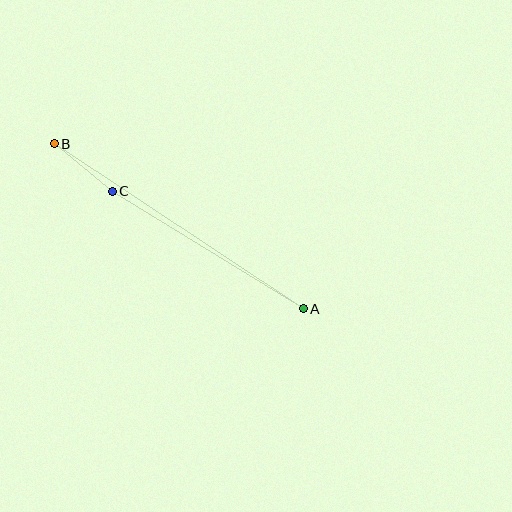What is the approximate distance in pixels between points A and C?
The distance between A and C is approximately 224 pixels.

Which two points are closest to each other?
Points B and C are closest to each other.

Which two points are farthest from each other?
Points A and B are farthest from each other.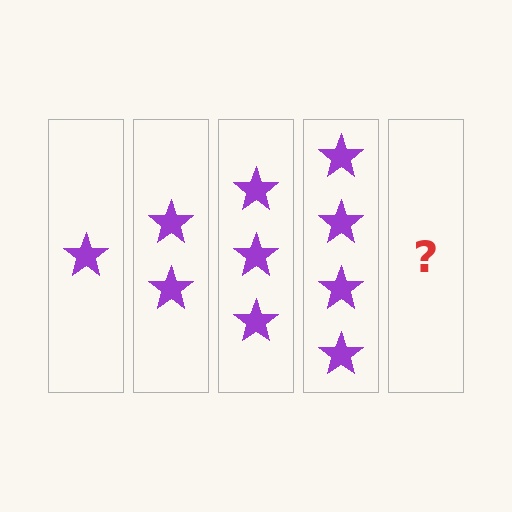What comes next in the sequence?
The next element should be 5 stars.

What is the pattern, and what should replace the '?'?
The pattern is that each step adds one more star. The '?' should be 5 stars.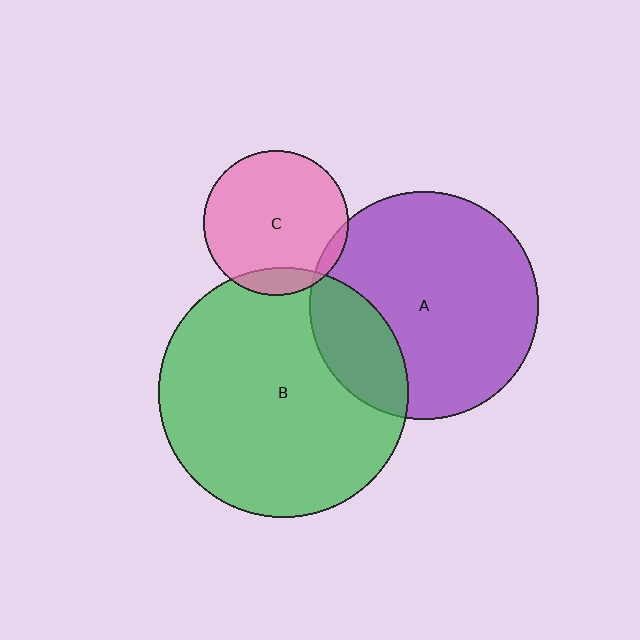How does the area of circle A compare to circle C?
Approximately 2.5 times.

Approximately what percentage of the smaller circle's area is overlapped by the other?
Approximately 5%.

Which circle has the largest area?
Circle B (green).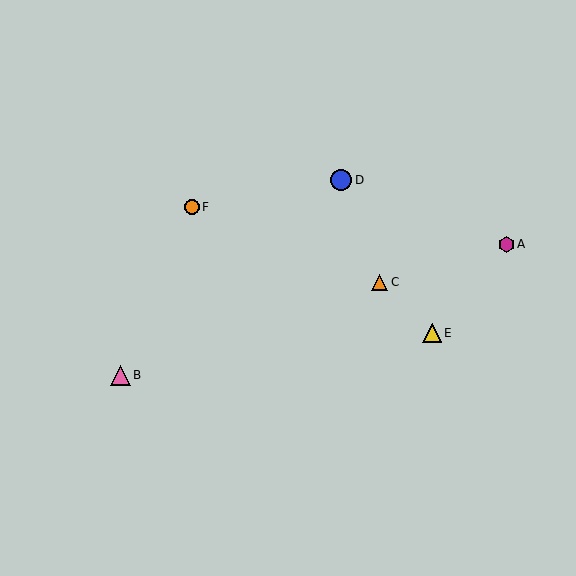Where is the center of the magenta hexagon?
The center of the magenta hexagon is at (506, 244).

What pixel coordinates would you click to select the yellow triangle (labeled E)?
Click at (432, 333) to select the yellow triangle E.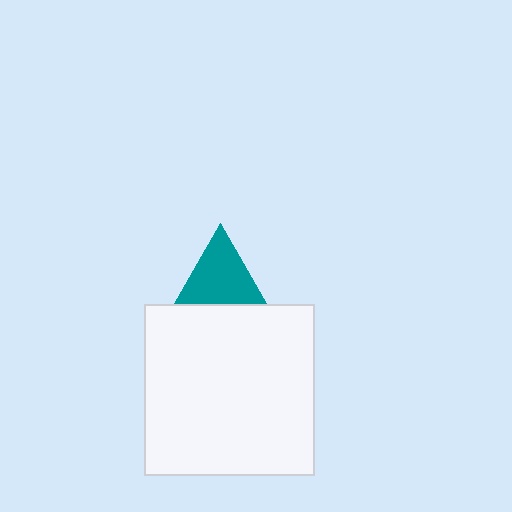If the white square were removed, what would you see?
You would see the complete teal triangle.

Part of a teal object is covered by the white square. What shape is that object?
It is a triangle.